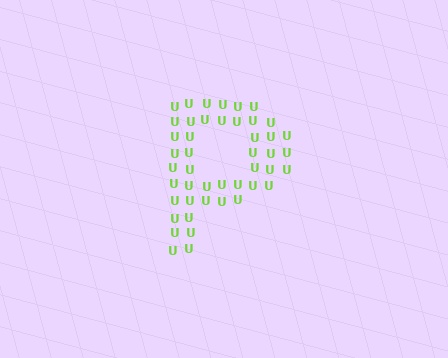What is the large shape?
The large shape is the letter P.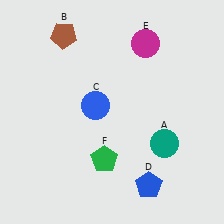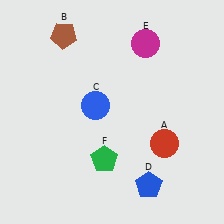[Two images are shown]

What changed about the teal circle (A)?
In Image 1, A is teal. In Image 2, it changed to red.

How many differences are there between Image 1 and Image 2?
There is 1 difference between the two images.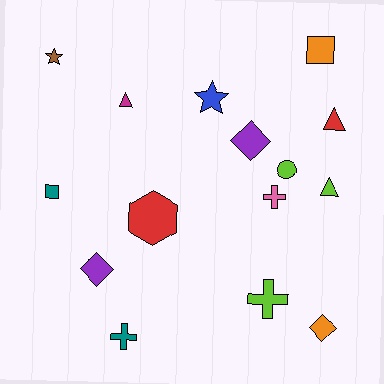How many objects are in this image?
There are 15 objects.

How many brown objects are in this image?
There is 1 brown object.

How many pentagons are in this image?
There are no pentagons.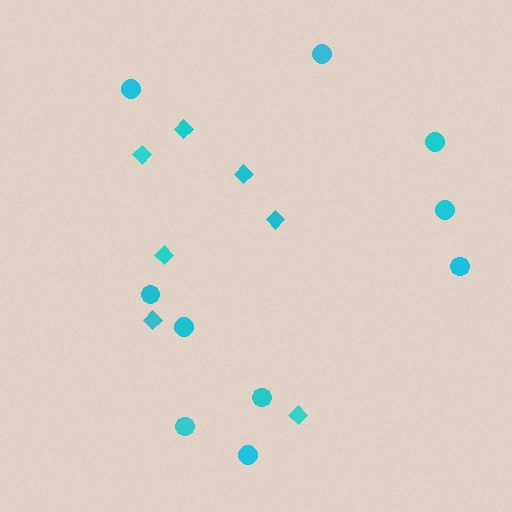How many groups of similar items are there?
There are 2 groups: one group of diamonds (7) and one group of circles (10).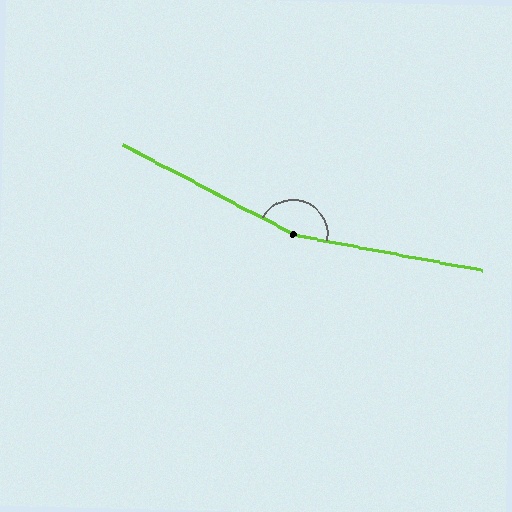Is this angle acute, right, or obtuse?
It is obtuse.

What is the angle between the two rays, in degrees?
Approximately 163 degrees.